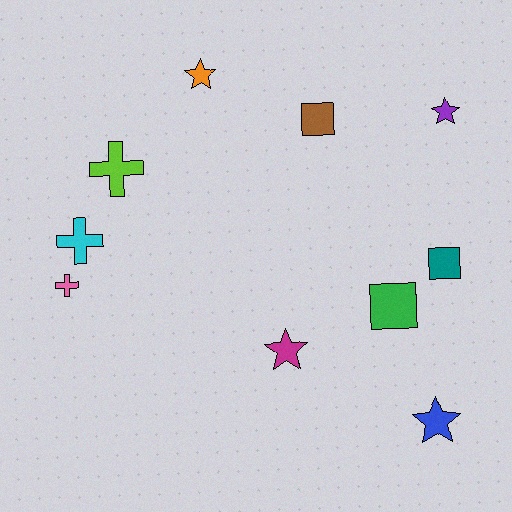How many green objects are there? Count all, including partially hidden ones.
There is 1 green object.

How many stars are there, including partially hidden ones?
There are 4 stars.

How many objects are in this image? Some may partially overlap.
There are 10 objects.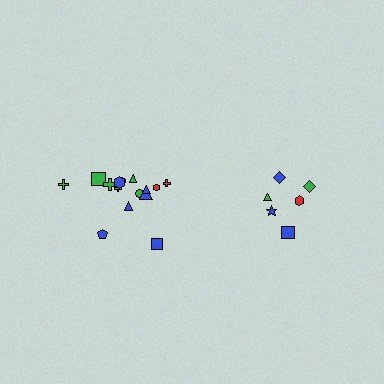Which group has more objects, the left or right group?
The left group.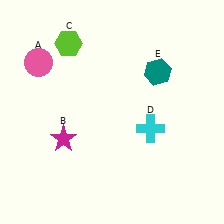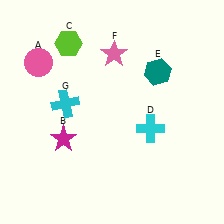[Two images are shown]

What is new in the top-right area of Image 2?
A pink star (F) was added in the top-right area of Image 2.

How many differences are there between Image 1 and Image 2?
There are 2 differences between the two images.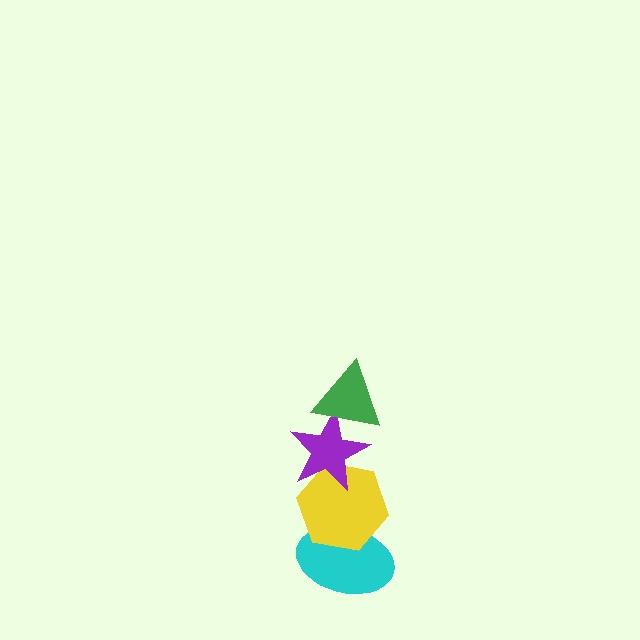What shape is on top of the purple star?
The green triangle is on top of the purple star.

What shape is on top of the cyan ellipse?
The yellow hexagon is on top of the cyan ellipse.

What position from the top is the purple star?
The purple star is 2nd from the top.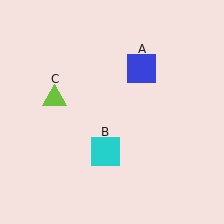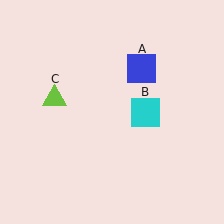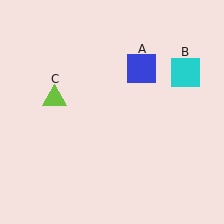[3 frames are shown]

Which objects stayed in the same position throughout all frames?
Blue square (object A) and lime triangle (object C) remained stationary.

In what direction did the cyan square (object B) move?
The cyan square (object B) moved up and to the right.